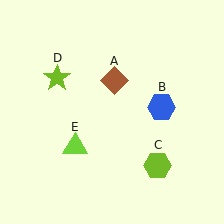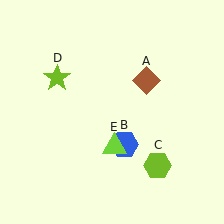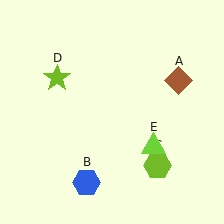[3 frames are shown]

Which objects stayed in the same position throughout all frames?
Lime hexagon (object C) and lime star (object D) remained stationary.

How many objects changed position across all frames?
3 objects changed position: brown diamond (object A), blue hexagon (object B), lime triangle (object E).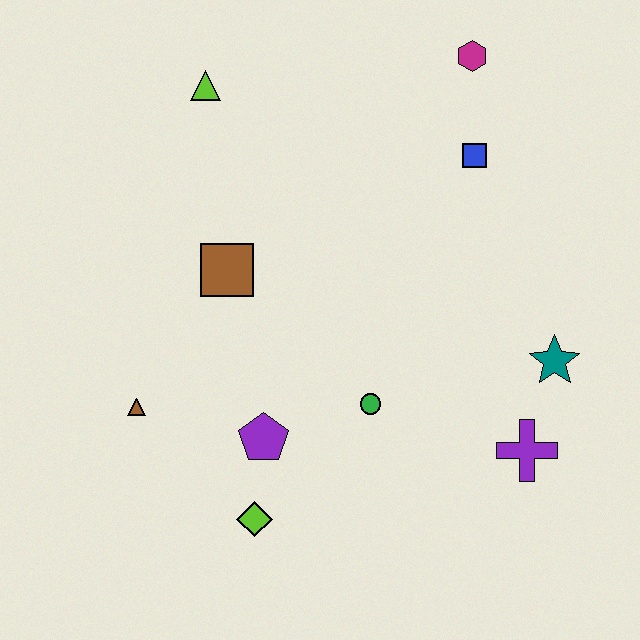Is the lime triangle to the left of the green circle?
Yes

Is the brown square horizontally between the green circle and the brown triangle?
Yes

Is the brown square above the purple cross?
Yes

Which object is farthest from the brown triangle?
The magenta hexagon is farthest from the brown triangle.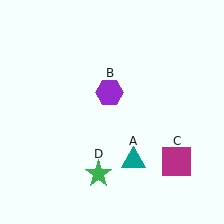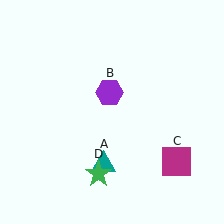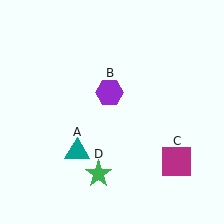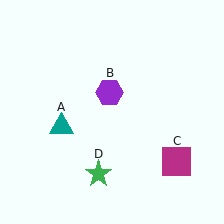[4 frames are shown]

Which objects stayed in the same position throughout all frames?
Purple hexagon (object B) and magenta square (object C) and green star (object D) remained stationary.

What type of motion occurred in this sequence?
The teal triangle (object A) rotated clockwise around the center of the scene.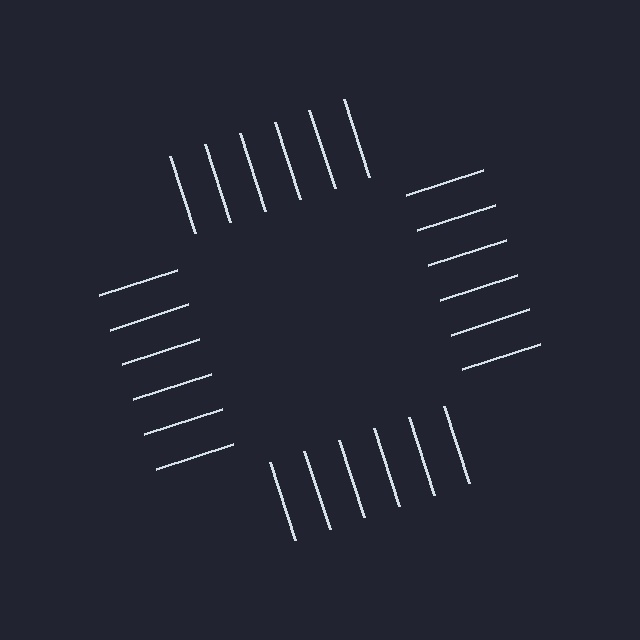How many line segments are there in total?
24 — 6 along each of the 4 edges.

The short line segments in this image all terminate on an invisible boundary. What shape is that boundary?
An illusory square — the line segments terminate on its edges but no continuous stroke is drawn.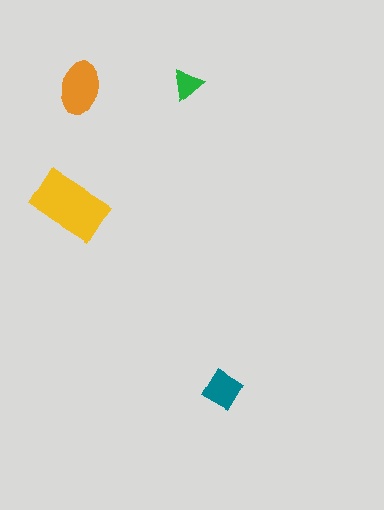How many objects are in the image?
There are 4 objects in the image.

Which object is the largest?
The yellow rectangle.